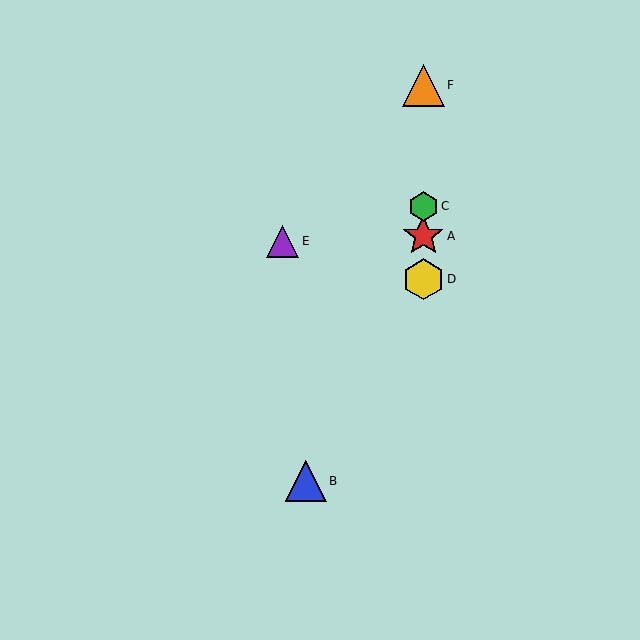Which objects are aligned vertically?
Objects A, C, D, F are aligned vertically.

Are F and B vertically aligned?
No, F is at x≈423 and B is at x≈306.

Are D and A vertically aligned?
Yes, both are at x≈423.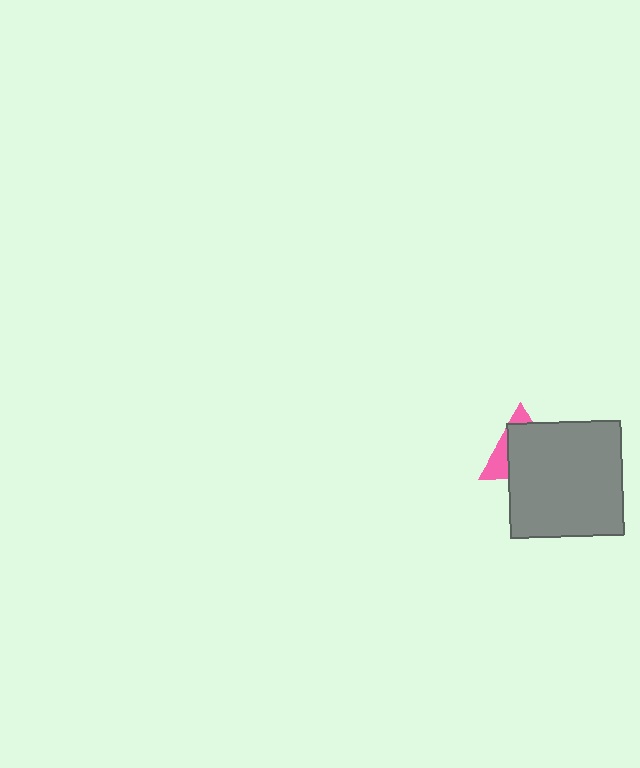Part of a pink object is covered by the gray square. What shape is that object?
It is a triangle.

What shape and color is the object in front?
The object in front is a gray square.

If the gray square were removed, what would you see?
You would see the complete pink triangle.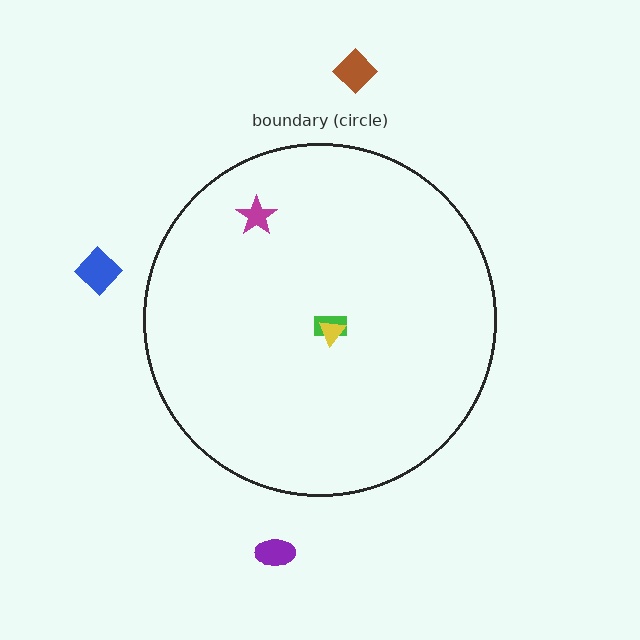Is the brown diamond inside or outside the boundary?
Outside.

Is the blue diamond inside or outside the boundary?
Outside.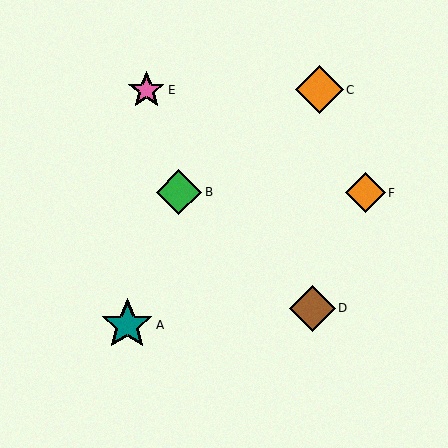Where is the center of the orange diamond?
The center of the orange diamond is at (365, 193).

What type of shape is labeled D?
Shape D is a brown diamond.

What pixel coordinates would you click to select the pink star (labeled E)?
Click at (146, 90) to select the pink star E.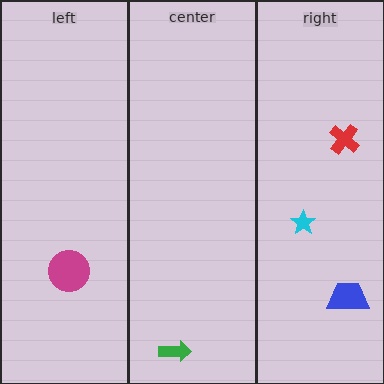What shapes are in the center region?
The green arrow.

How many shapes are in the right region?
3.